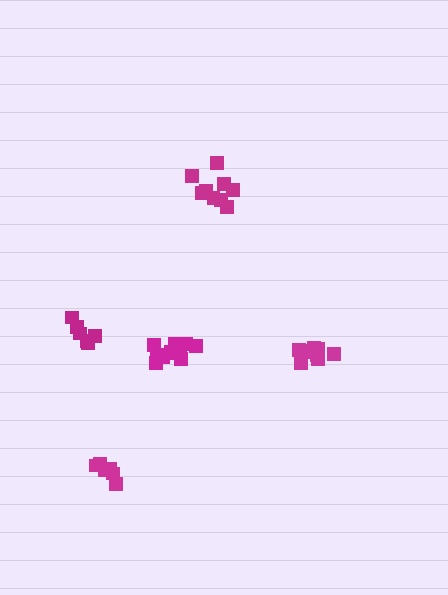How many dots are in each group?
Group 1: 12 dots, Group 2: 6 dots, Group 3: 6 dots, Group 4: 12 dots, Group 5: 9 dots (45 total).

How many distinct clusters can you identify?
There are 5 distinct clusters.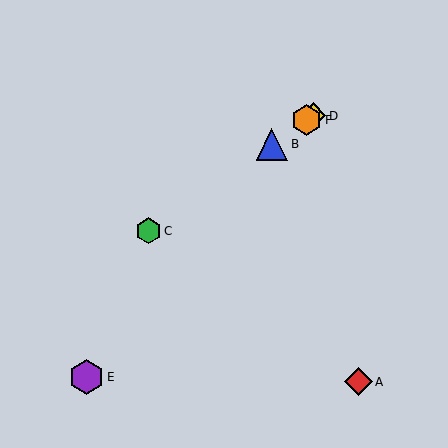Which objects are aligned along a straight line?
Objects B, C, D, F are aligned along a straight line.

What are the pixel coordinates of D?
Object D is at (313, 116).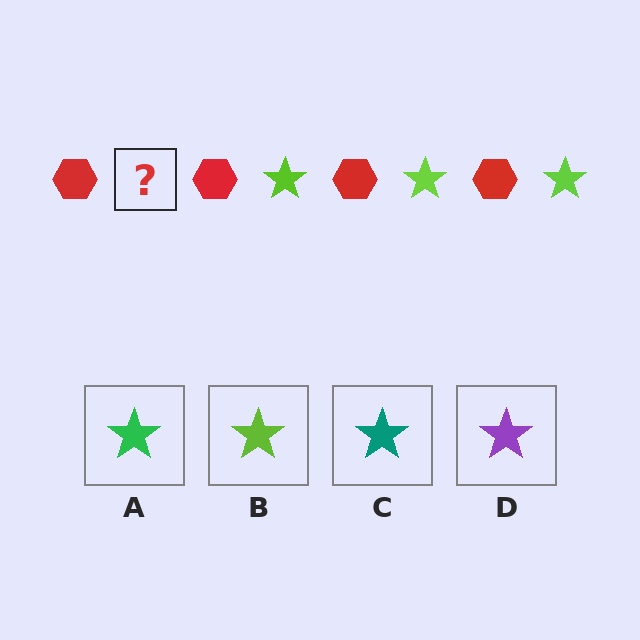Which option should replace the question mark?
Option B.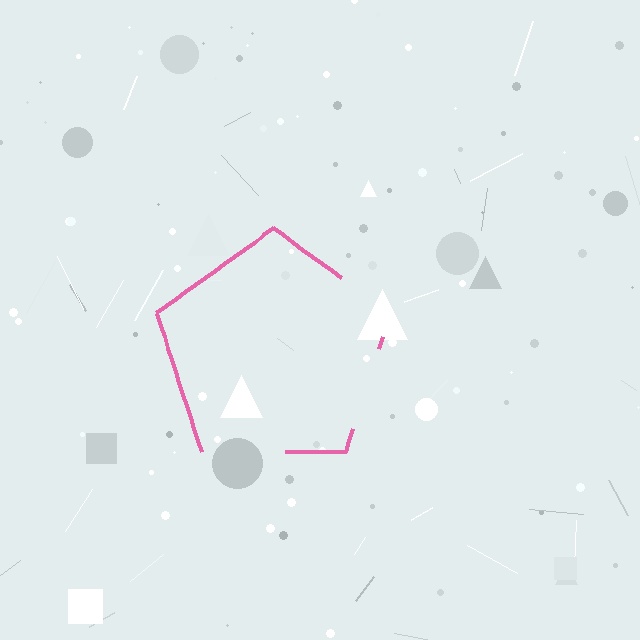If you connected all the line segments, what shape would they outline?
They would outline a pentagon.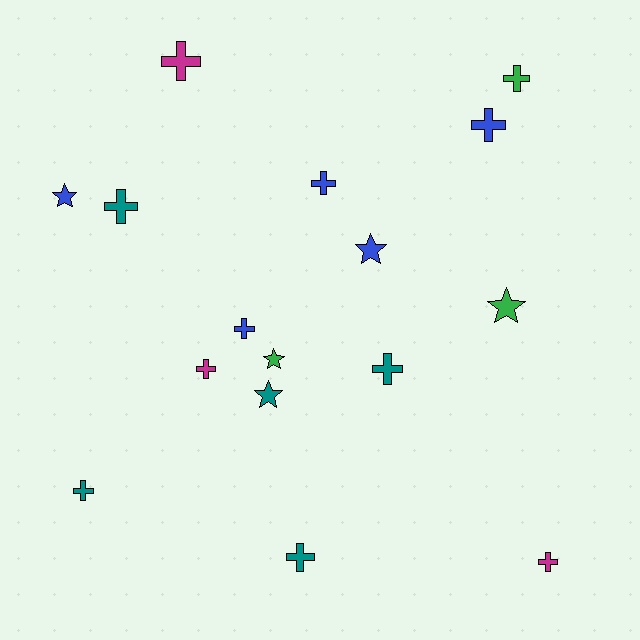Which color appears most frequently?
Teal, with 5 objects.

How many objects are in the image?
There are 16 objects.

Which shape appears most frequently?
Cross, with 11 objects.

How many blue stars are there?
There are 2 blue stars.